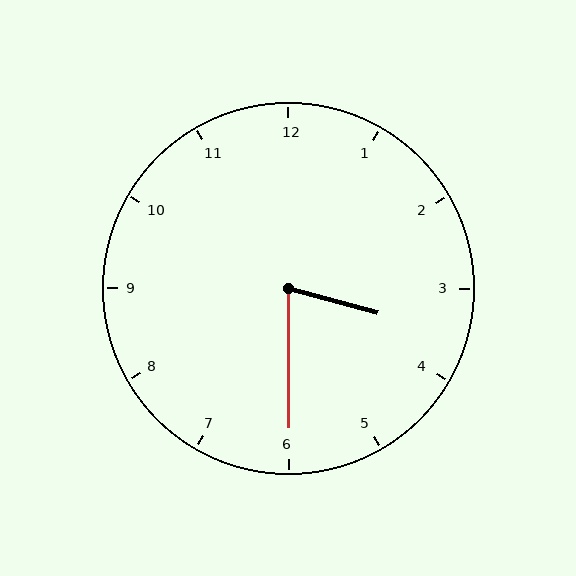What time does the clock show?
3:30.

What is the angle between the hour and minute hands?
Approximately 75 degrees.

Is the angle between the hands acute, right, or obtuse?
It is acute.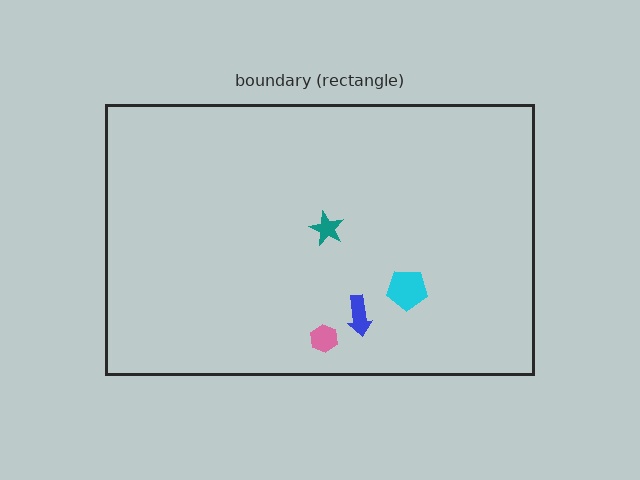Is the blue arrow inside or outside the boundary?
Inside.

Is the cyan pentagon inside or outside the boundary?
Inside.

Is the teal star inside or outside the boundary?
Inside.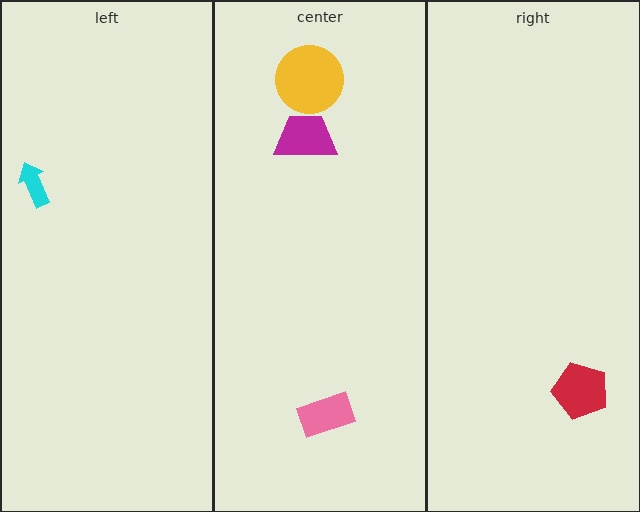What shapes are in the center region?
The pink rectangle, the yellow circle, the magenta trapezoid.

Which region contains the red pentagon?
The right region.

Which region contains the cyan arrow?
The left region.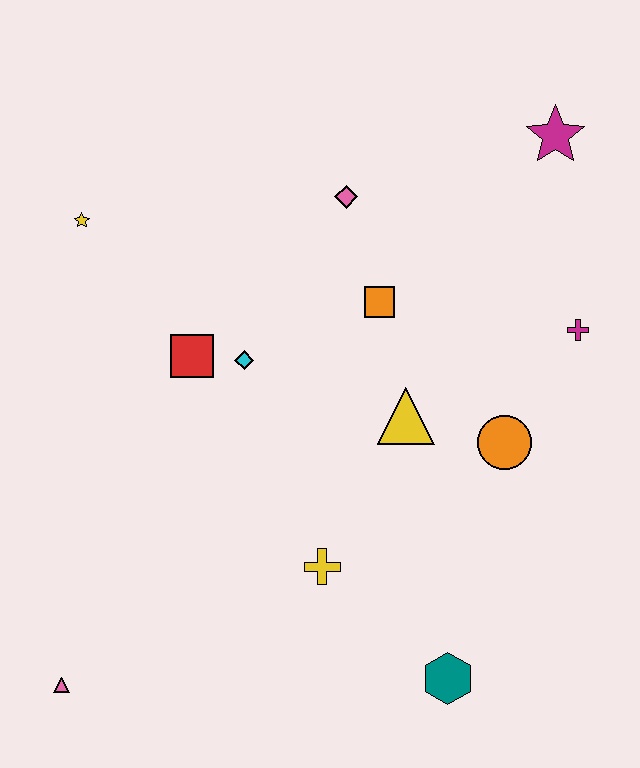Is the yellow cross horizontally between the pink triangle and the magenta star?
Yes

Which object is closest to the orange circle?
The yellow triangle is closest to the orange circle.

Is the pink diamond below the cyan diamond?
No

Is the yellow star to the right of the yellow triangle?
No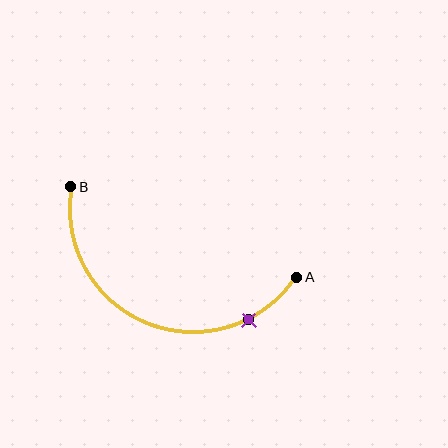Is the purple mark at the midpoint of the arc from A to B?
No. The purple mark lies on the arc but is closer to endpoint A. The arc midpoint would be at the point on the curve equidistant along the arc from both A and B.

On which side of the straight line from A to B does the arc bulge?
The arc bulges below the straight line connecting A and B.